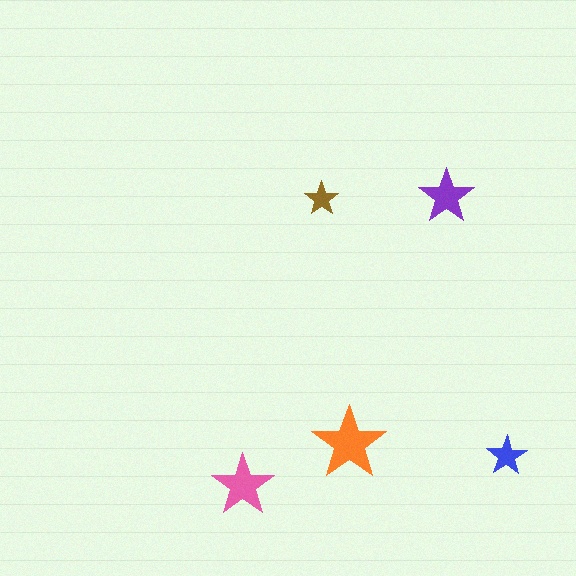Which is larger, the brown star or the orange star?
The orange one.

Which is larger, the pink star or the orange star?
The orange one.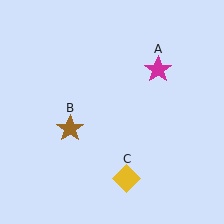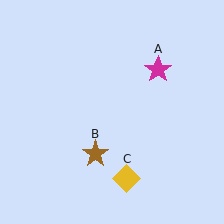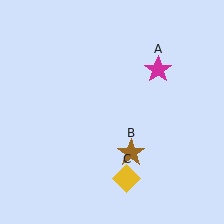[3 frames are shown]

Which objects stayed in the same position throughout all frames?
Magenta star (object A) and yellow diamond (object C) remained stationary.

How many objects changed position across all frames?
1 object changed position: brown star (object B).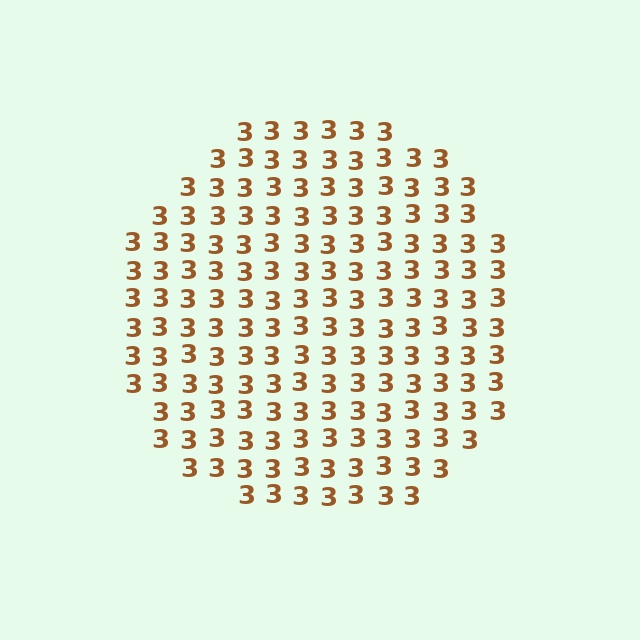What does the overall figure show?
The overall figure shows a circle.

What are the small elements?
The small elements are digit 3's.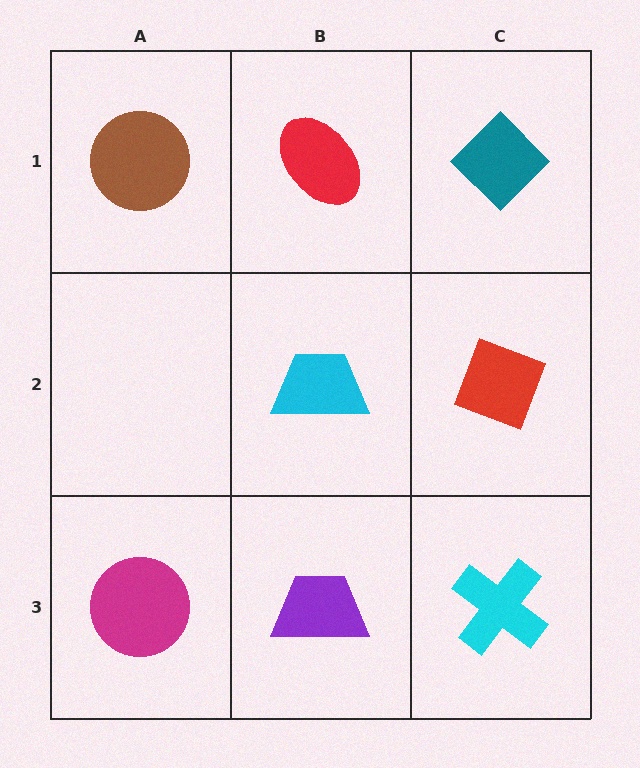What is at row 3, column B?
A purple trapezoid.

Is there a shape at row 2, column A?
No, that cell is empty.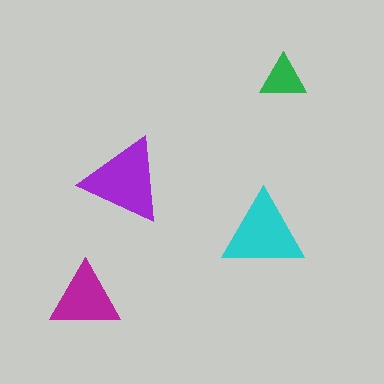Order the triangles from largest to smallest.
the purple one, the cyan one, the magenta one, the green one.